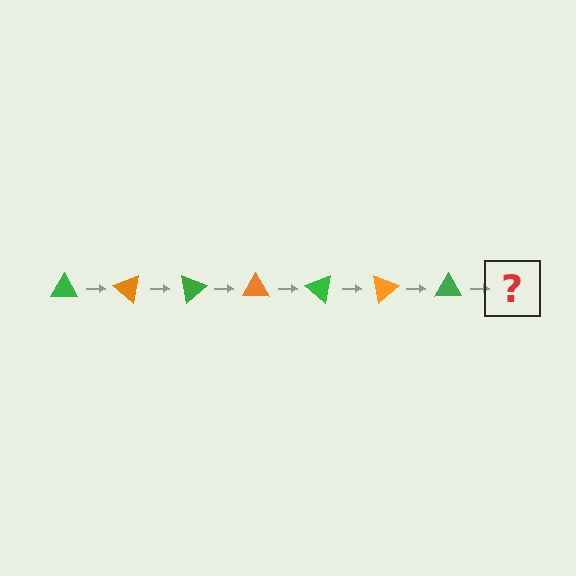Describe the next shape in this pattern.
It should be an orange triangle, rotated 280 degrees from the start.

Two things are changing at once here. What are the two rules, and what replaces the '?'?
The two rules are that it rotates 40 degrees each step and the color cycles through green and orange. The '?' should be an orange triangle, rotated 280 degrees from the start.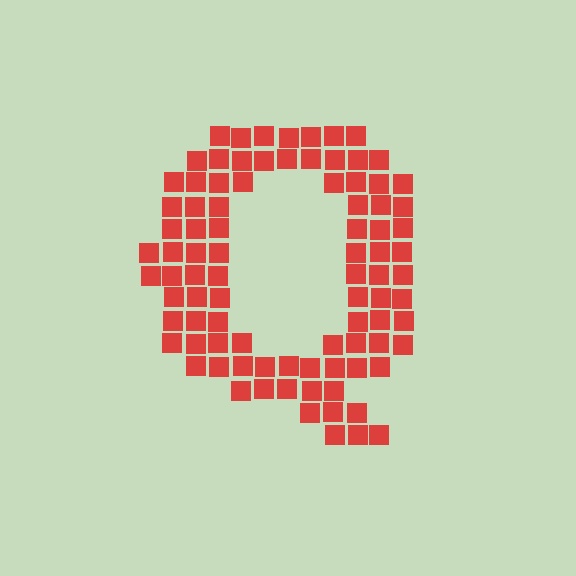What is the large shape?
The large shape is the letter Q.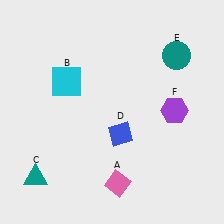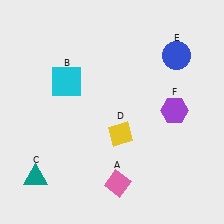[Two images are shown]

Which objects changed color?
D changed from blue to yellow. E changed from teal to blue.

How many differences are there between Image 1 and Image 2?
There are 2 differences between the two images.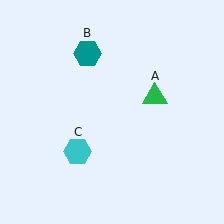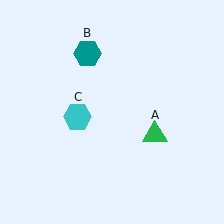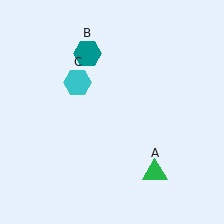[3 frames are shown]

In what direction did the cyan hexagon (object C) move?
The cyan hexagon (object C) moved up.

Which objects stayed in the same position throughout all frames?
Teal hexagon (object B) remained stationary.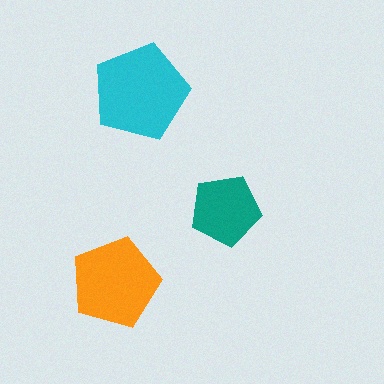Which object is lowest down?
The orange pentagon is bottommost.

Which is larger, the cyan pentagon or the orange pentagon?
The cyan one.